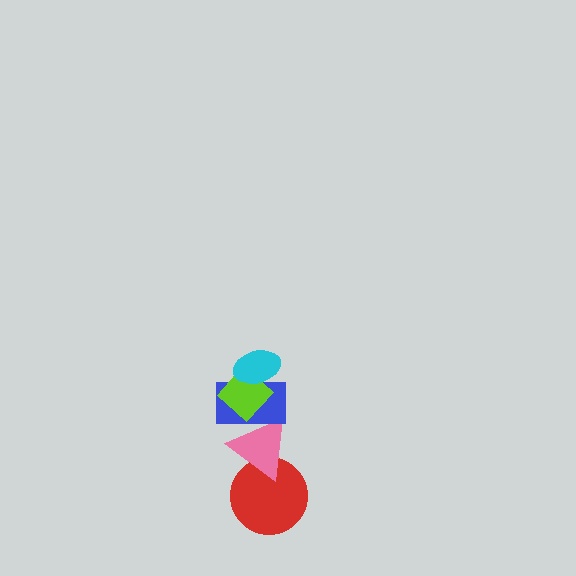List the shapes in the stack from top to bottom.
From top to bottom: the cyan ellipse, the lime diamond, the blue rectangle, the pink triangle, the red circle.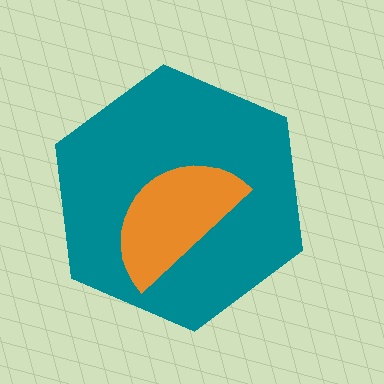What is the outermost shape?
The teal hexagon.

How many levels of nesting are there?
2.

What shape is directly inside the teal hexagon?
The orange semicircle.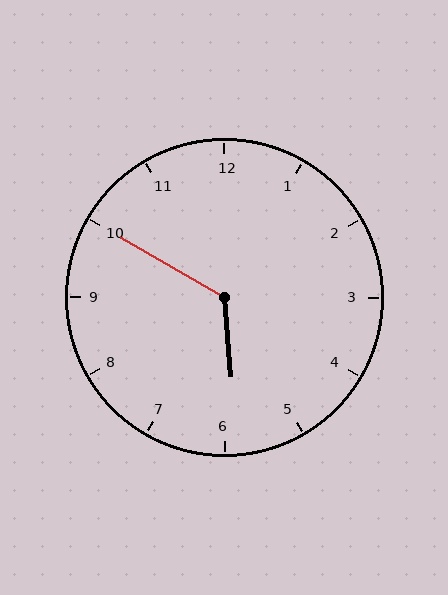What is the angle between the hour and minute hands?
Approximately 125 degrees.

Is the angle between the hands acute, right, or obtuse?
It is obtuse.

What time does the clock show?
5:50.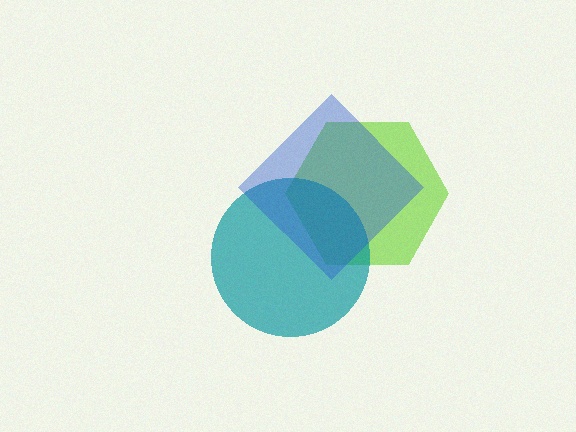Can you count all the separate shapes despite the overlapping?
Yes, there are 3 separate shapes.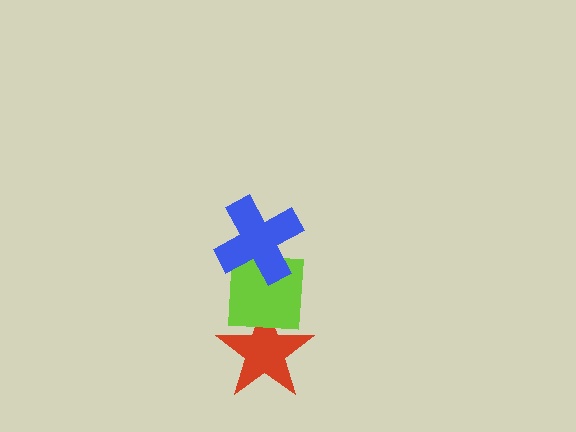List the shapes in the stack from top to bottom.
From top to bottom: the blue cross, the lime square, the red star.